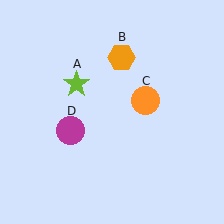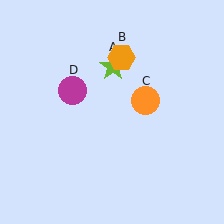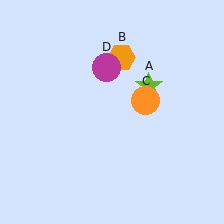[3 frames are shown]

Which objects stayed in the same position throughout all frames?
Orange hexagon (object B) and orange circle (object C) remained stationary.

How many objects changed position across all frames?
2 objects changed position: lime star (object A), magenta circle (object D).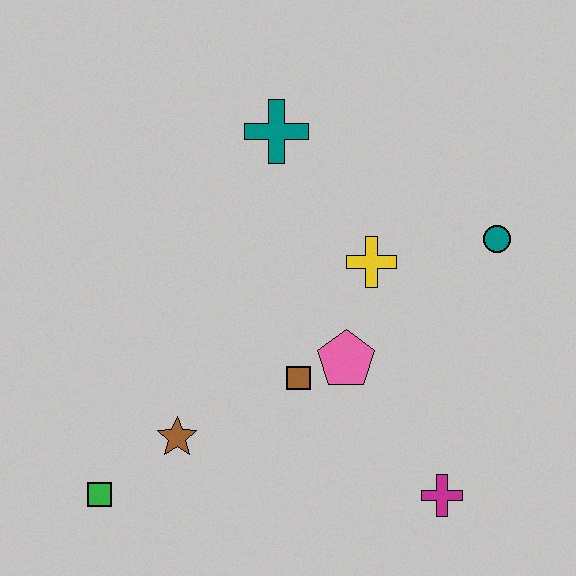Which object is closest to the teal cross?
The yellow cross is closest to the teal cross.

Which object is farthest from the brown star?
The teal circle is farthest from the brown star.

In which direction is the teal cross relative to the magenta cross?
The teal cross is above the magenta cross.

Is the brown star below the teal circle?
Yes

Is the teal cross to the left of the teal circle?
Yes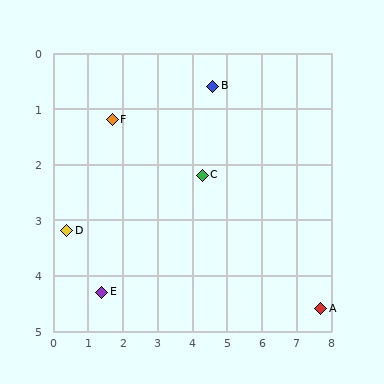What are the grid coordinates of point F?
Point F is at approximately (1.7, 1.2).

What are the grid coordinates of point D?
Point D is at approximately (0.4, 3.2).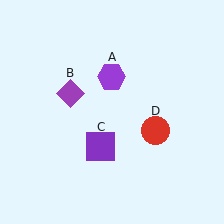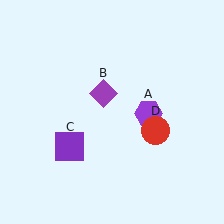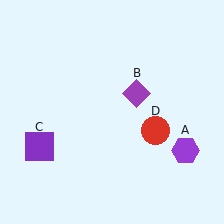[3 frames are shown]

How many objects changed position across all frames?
3 objects changed position: purple hexagon (object A), purple diamond (object B), purple square (object C).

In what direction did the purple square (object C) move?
The purple square (object C) moved left.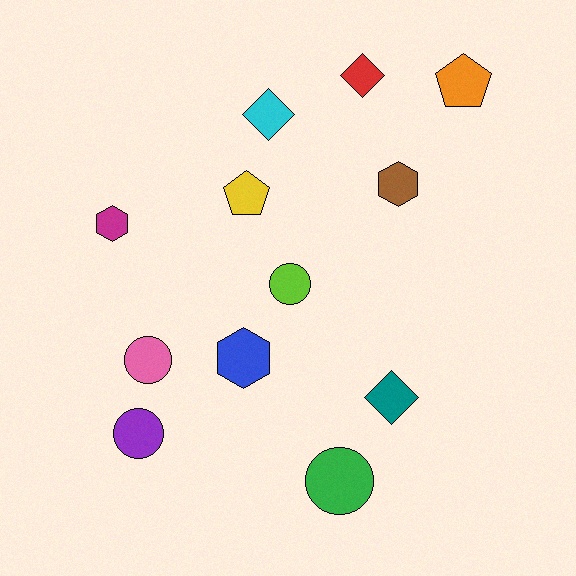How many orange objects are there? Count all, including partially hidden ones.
There is 1 orange object.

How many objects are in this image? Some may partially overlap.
There are 12 objects.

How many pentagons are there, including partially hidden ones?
There are 2 pentagons.